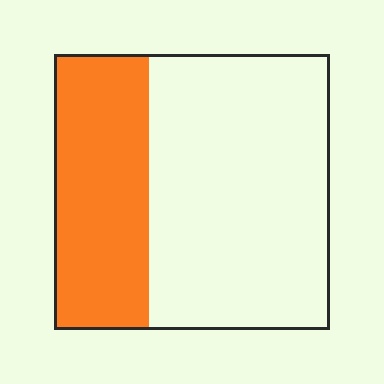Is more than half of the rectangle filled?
No.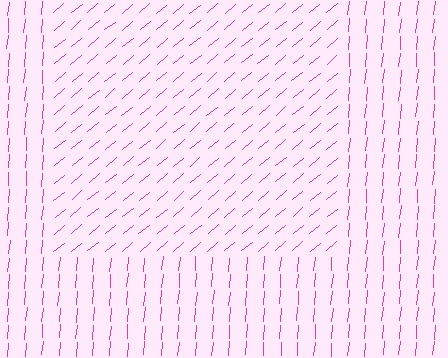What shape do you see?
I see a rectangle.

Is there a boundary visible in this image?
Yes, there is a texture boundary formed by a change in line orientation.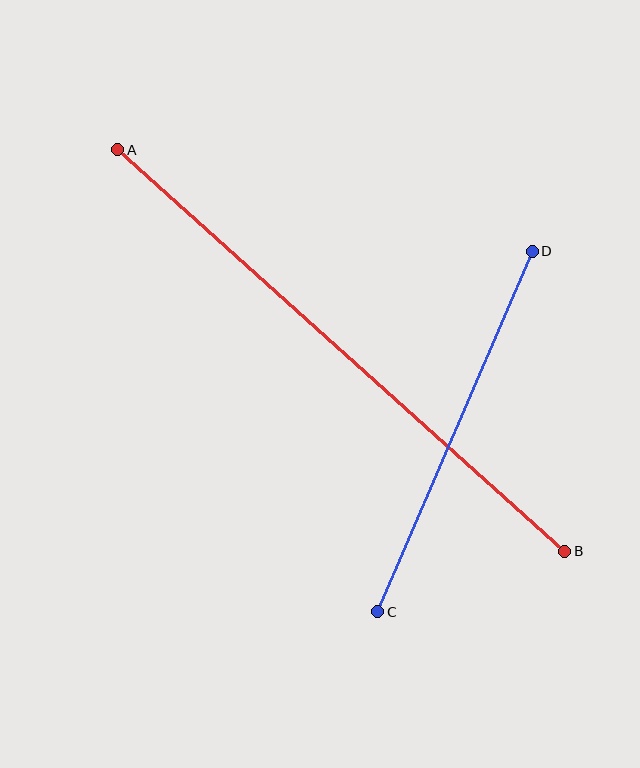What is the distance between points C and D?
The distance is approximately 392 pixels.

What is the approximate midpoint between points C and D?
The midpoint is at approximately (455, 432) pixels.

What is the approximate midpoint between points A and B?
The midpoint is at approximately (341, 351) pixels.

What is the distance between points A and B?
The distance is approximately 601 pixels.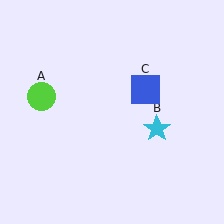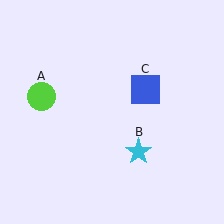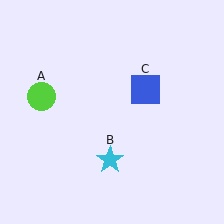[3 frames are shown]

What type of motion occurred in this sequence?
The cyan star (object B) rotated clockwise around the center of the scene.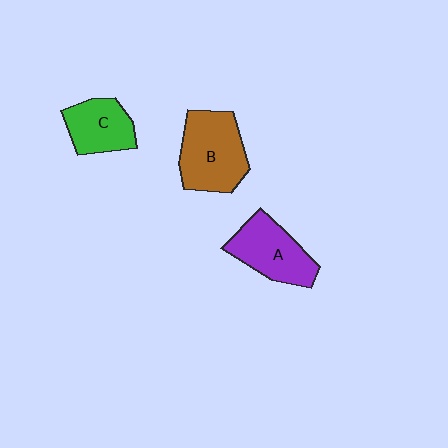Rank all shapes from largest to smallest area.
From largest to smallest: B (brown), A (purple), C (green).